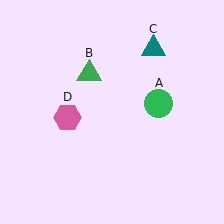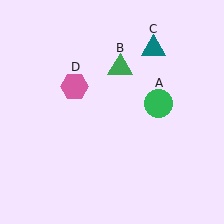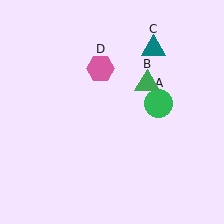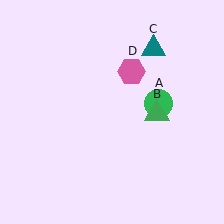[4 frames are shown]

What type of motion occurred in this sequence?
The green triangle (object B), pink hexagon (object D) rotated clockwise around the center of the scene.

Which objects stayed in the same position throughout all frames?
Green circle (object A) and teal triangle (object C) remained stationary.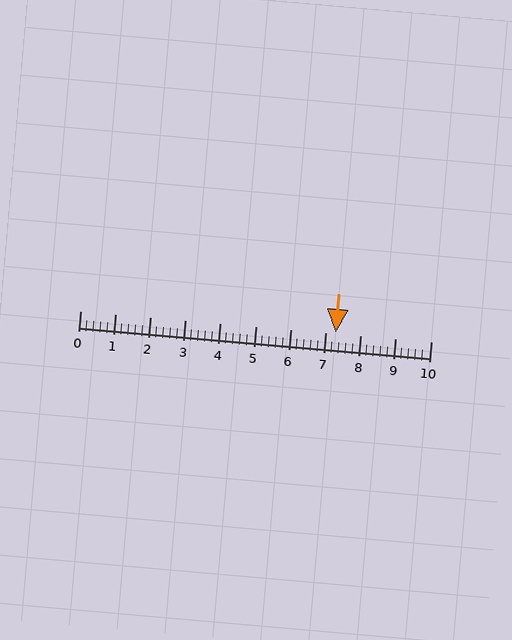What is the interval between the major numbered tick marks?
The major tick marks are spaced 1 units apart.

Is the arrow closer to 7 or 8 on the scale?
The arrow is closer to 7.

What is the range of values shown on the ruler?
The ruler shows values from 0 to 10.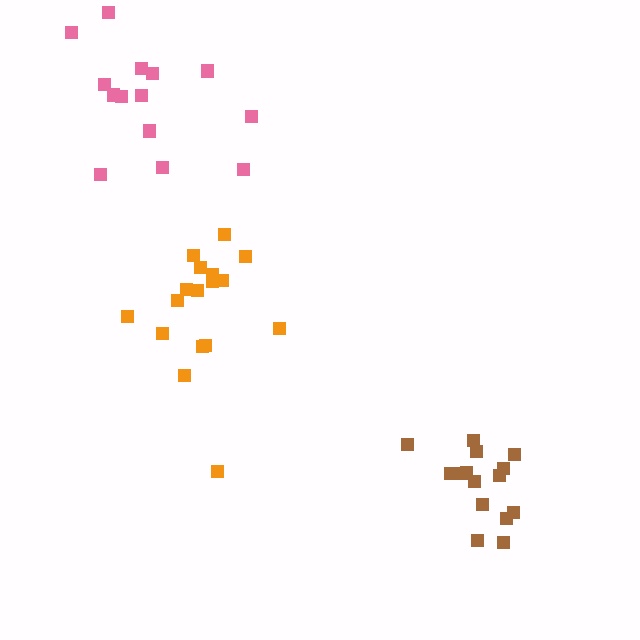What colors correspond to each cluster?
The clusters are colored: pink, brown, orange.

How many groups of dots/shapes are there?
There are 3 groups.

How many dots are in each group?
Group 1: 14 dots, Group 2: 15 dots, Group 3: 17 dots (46 total).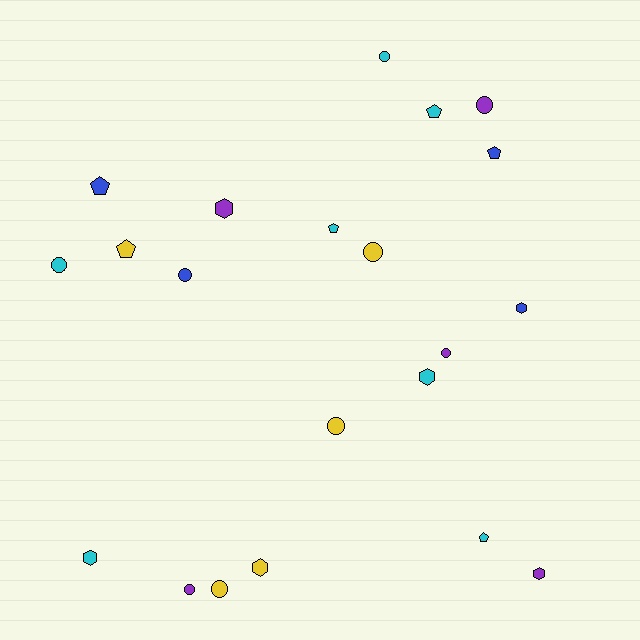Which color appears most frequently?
Cyan, with 7 objects.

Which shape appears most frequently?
Circle, with 9 objects.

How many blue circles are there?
There is 1 blue circle.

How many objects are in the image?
There are 21 objects.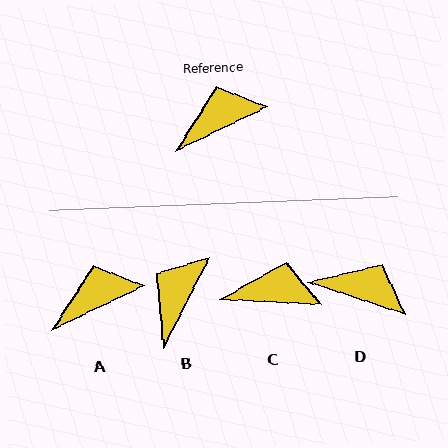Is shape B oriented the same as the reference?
No, it is off by about 38 degrees.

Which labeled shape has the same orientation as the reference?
A.